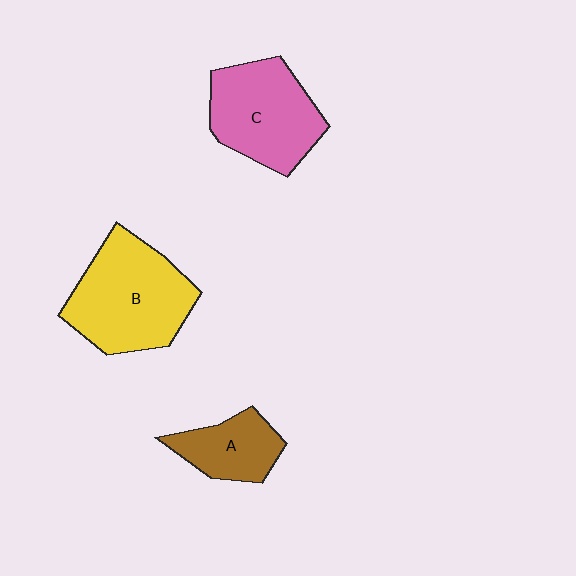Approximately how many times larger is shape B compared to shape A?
Approximately 2.0 times.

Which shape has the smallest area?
Shape A (brown).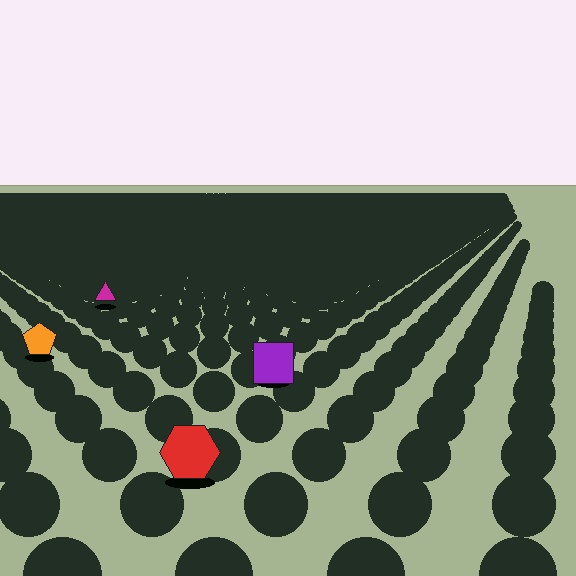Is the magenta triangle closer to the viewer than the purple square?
No. The purple square is closer — you can tell from the texture gradient: the ground texture is coarser near it.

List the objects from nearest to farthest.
From nearest to farthest: the red hexagon, the purple square, the orange pentagon, the magenta triangle.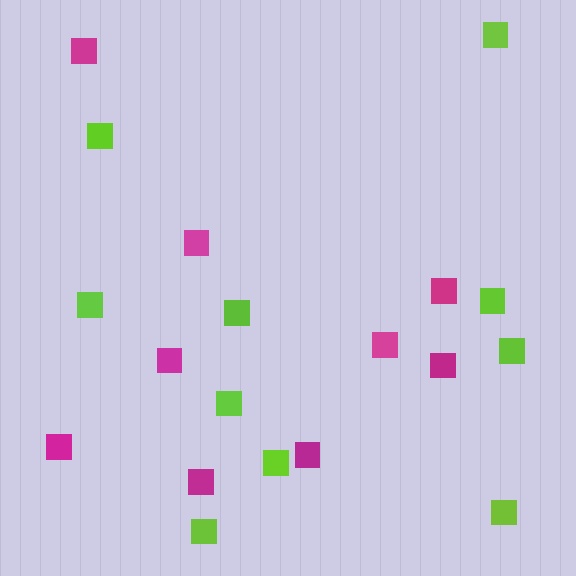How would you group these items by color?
There are 2 groups: one group of lime squares (10) and one group of magenta squares (9).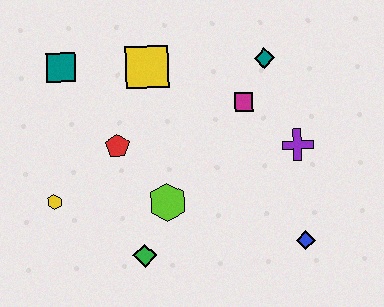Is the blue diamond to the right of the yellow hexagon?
Yes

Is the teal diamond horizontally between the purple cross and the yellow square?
Yes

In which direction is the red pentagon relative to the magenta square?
The red pentagon is to the left of the magenta square.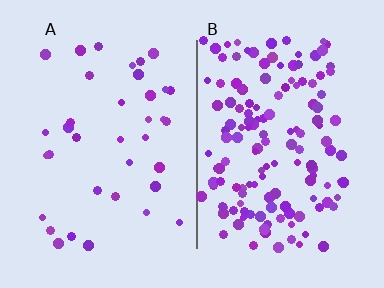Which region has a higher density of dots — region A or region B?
B (the right).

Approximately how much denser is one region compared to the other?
Approximately 4.0× — region B over region A.